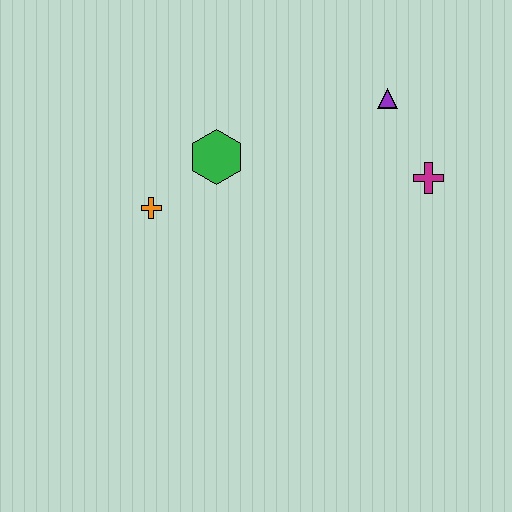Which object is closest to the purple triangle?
The magenta cross is closest to the purple triangle.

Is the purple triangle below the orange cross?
No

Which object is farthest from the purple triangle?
The orange cross is farthest from the purple triangle.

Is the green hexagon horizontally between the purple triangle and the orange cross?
Yes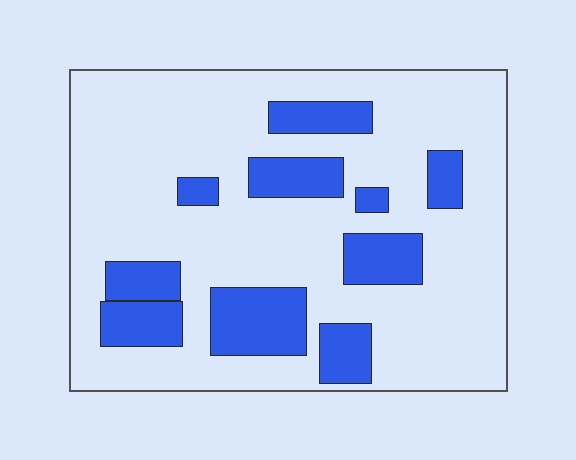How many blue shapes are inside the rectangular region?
10.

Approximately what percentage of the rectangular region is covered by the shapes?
Approximately 25%.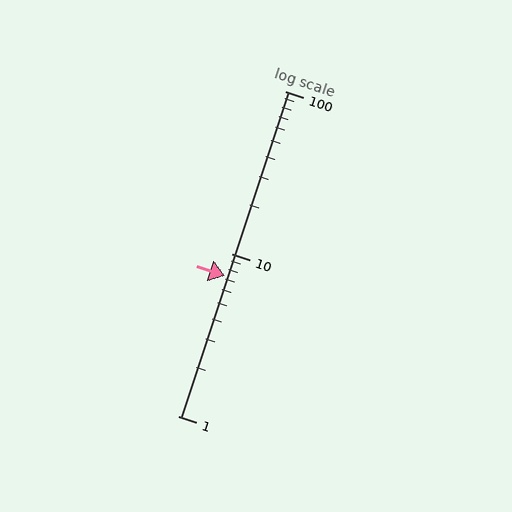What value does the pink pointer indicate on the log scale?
The pointer indicates approximately 7.3.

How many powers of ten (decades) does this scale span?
The scale spans 2 decades, from 1 to 100.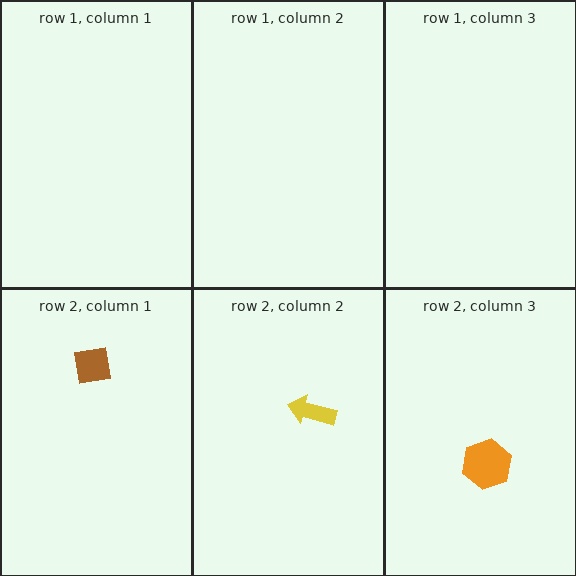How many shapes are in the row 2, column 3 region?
1.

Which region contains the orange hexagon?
The row 2, column 3 region.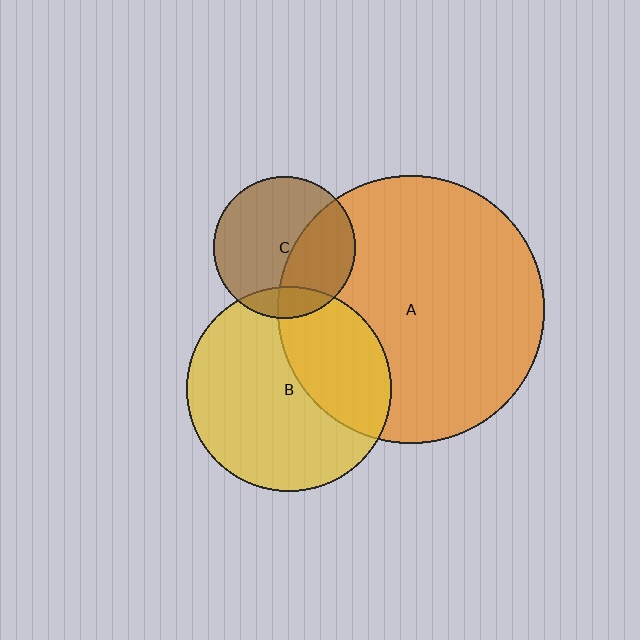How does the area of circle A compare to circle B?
Approximately 1.7 times.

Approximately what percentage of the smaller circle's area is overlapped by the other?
Approximately 35%.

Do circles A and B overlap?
Yes.